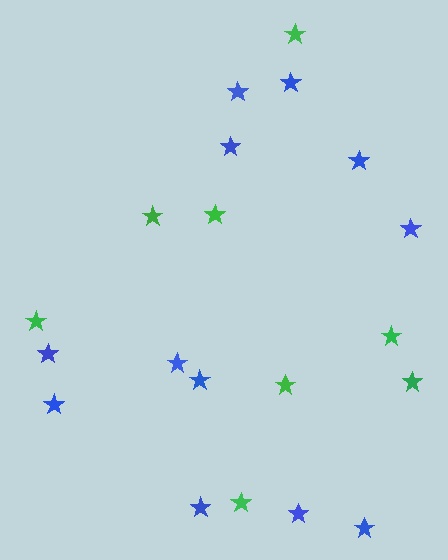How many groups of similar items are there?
There are 2 groups: one group of blue stars (12) and one group of green stars (8).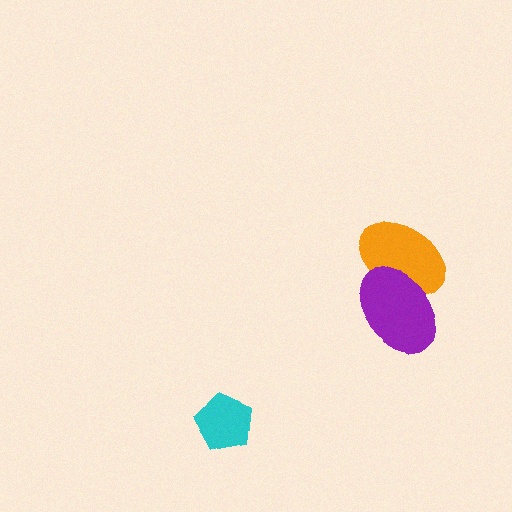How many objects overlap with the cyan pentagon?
0 objects overlap with the cyan pentagon.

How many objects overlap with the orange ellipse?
1 object overlaps with the orange ellipse.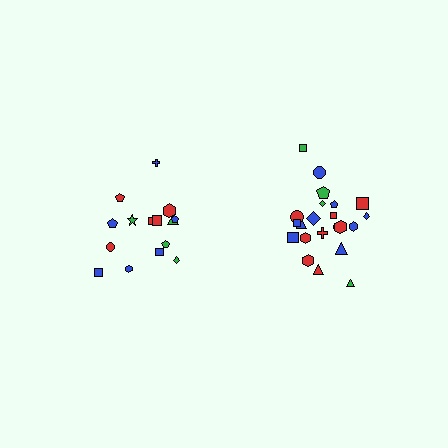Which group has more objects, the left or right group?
The right group.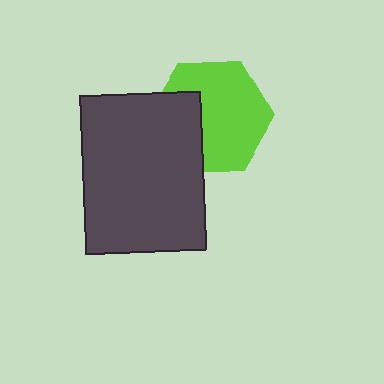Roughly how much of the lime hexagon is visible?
Most of it is visible (roughly 67%).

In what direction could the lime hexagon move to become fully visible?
The lime hexagon could move right. That would shift it out from behind the dark gray rectangle entirely.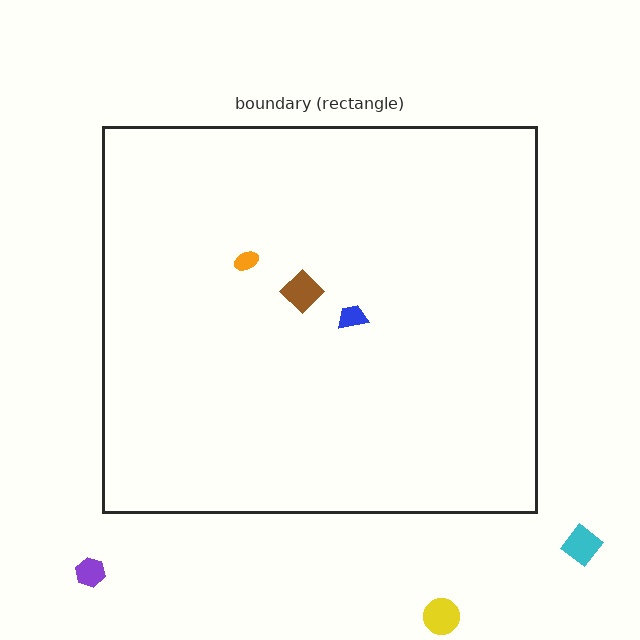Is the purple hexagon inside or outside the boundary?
Outside.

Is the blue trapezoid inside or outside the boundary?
Inside.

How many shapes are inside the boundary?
3 inside, 3 outside.